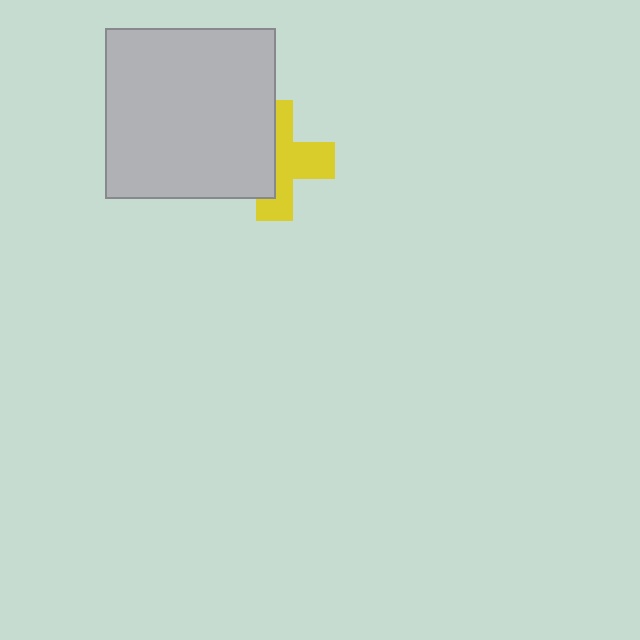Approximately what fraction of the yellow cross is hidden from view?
Roughly 46% of the yellow cross is hidden behind the light gray square.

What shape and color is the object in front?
The object in front is a light gray square.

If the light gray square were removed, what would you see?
You would see the complete yellow cross.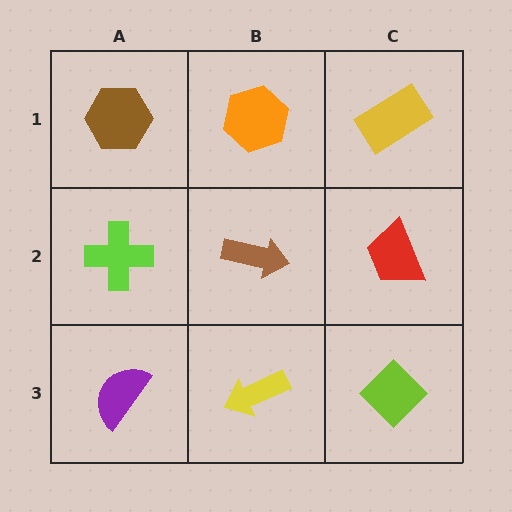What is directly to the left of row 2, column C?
A brown arrow.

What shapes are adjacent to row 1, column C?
A red trapezoid (row 2, column C), an orange hexagon (row 1, column B).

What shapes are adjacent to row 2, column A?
A brown hexagon (row 1, column A), a purple semicircle (row 3, column A), a brown arrow (row 2, column B).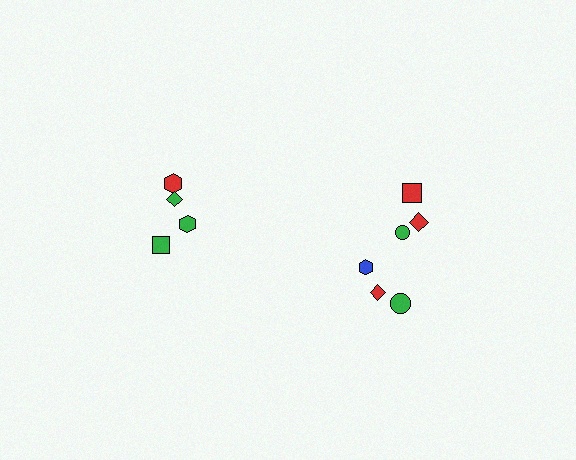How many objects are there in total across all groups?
There are 10 objects.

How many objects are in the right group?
There are 6 objects.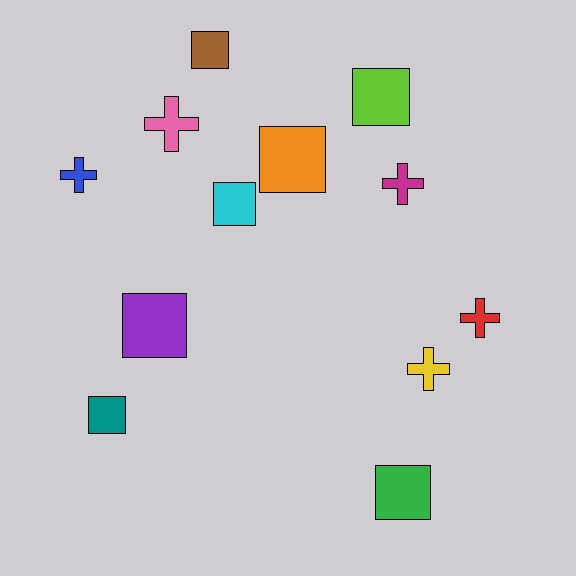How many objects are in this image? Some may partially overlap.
There are 12 objects.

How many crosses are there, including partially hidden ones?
There are 5 crosses.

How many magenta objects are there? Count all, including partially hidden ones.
There is 1 magenta object.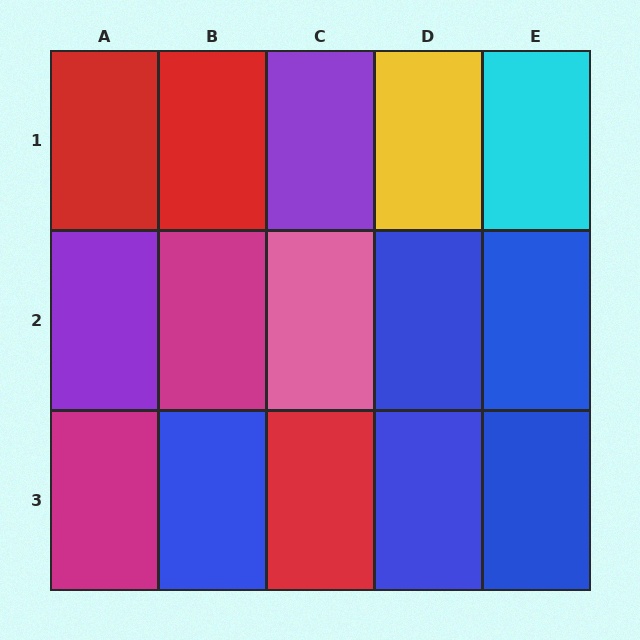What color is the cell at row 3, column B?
Blue.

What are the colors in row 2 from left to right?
Purple, magenta, pink, blue, blue.